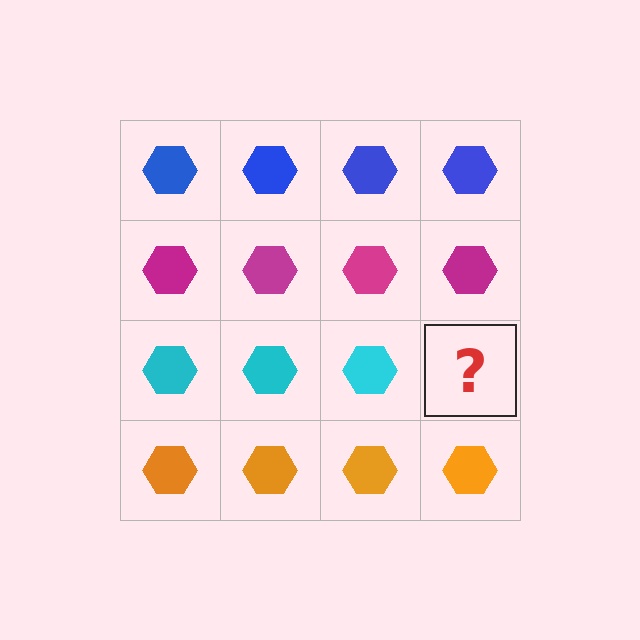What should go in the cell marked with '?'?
The missing cell should contain a cyan hexagon.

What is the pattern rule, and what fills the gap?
The rule is that each row has a consistent color. The gap should be filled with a cyan hexagon.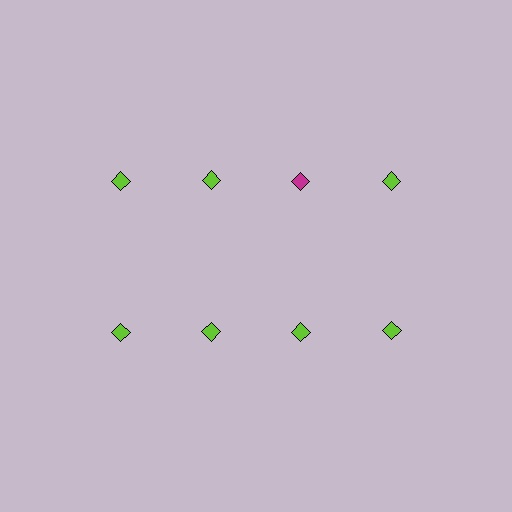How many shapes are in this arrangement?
There are 8 shapes arranged in a grid pattern.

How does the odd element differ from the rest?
It has a different color: magenta instead of lime.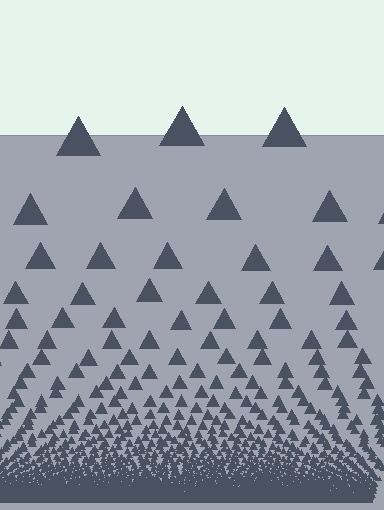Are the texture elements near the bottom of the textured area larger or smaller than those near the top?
Smaller. The gradient is inverted — elements near the bottom are smaller and denser.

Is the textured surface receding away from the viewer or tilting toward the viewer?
The surface appears to tilt toward the viewer. Texture elements get larger and sparser toward the top.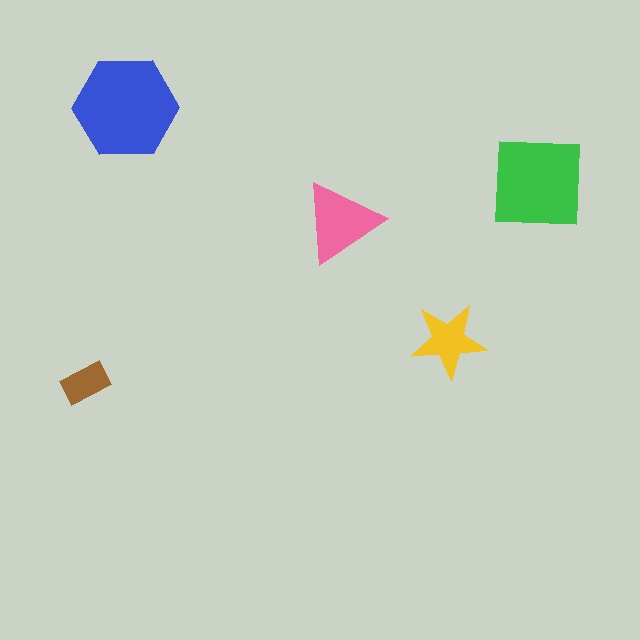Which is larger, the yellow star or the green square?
The green square.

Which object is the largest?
The blue hexagon.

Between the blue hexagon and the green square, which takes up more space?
The blue hexagon.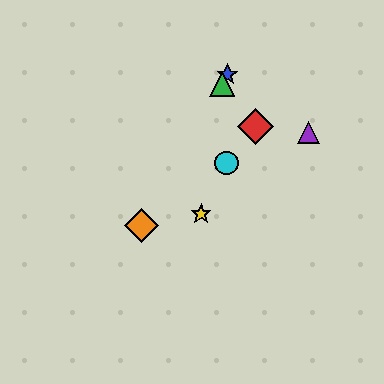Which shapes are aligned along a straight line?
The blue star, the green triangle, the orange diamond are aligned along a straight line.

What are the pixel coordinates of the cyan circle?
The cyan circle is at (227, 163).